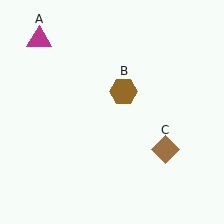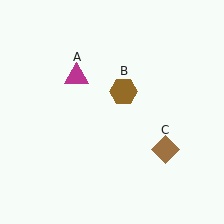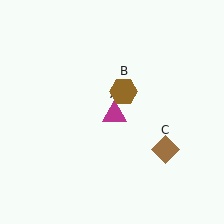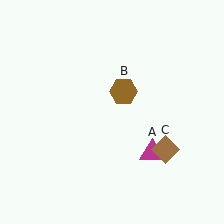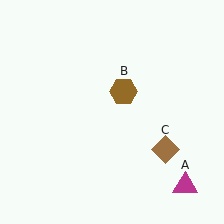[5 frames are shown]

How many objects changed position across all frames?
1 object changed position: magenta triangle (object A).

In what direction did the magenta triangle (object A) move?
The magenta triangle (object A) moved down and to the right.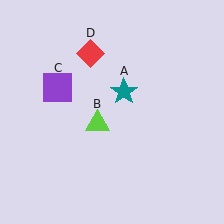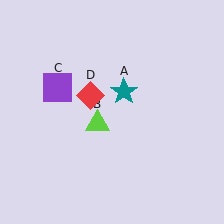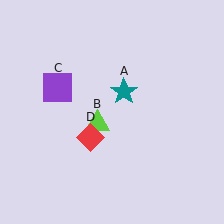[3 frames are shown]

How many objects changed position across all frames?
1 object changed position: red diamond (object D).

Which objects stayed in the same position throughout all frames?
Teal star (object A) and lime triangle (object B) and purple square (object C) remained stationary.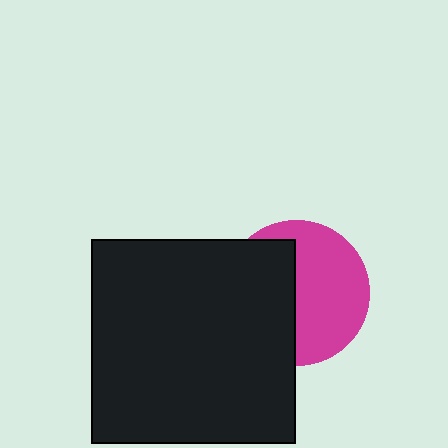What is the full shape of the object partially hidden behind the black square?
The partially hidden object is a magenta circle.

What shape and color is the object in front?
The object in front is a black square.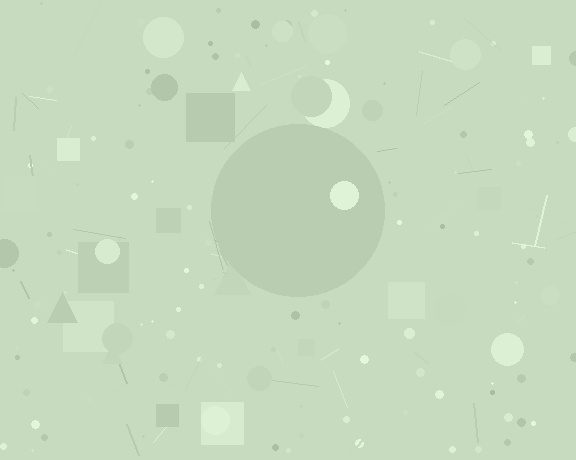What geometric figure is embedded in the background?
A circle is embedded in the background.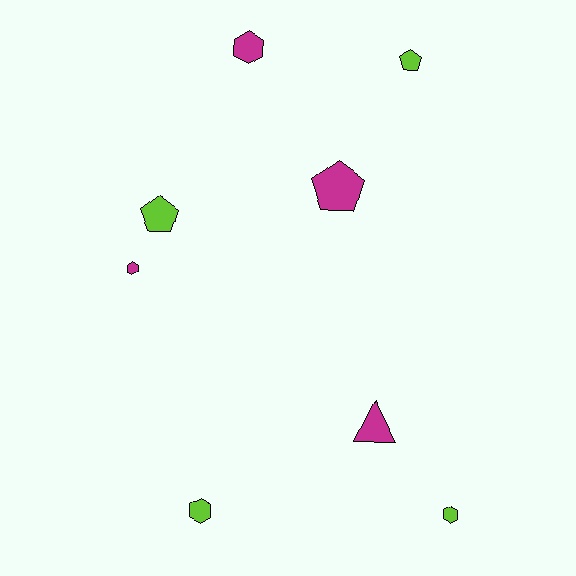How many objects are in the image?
There are 8 objects.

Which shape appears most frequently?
Hexagon, with 4 objects.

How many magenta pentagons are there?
There is 1 magenta pentagon.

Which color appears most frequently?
Magenta, with 4 objects.